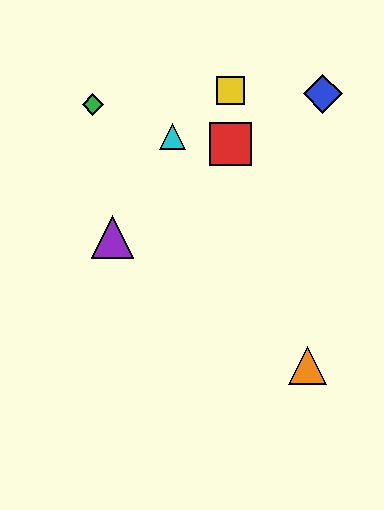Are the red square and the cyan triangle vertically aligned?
No, the red square is at x≈231 and the cyan triangle is at x≈172.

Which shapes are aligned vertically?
The red square, the yellow square are aligned vertically.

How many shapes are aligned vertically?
2 shapes (the red square, the yellow square) are aligned vertically.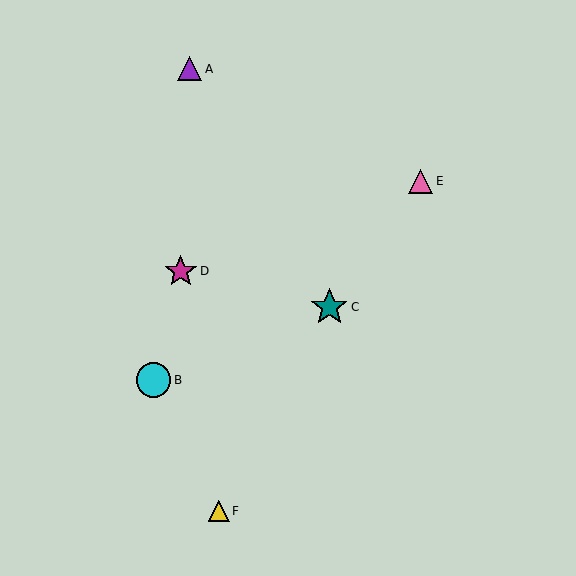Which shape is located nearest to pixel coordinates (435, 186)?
The pink triangle (labeled E) at (420, 181) is nearest to that location.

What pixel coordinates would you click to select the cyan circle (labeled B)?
Click at (154, 380) to select the cyan circle B.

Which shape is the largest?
The teal star (labeled C) is the largest.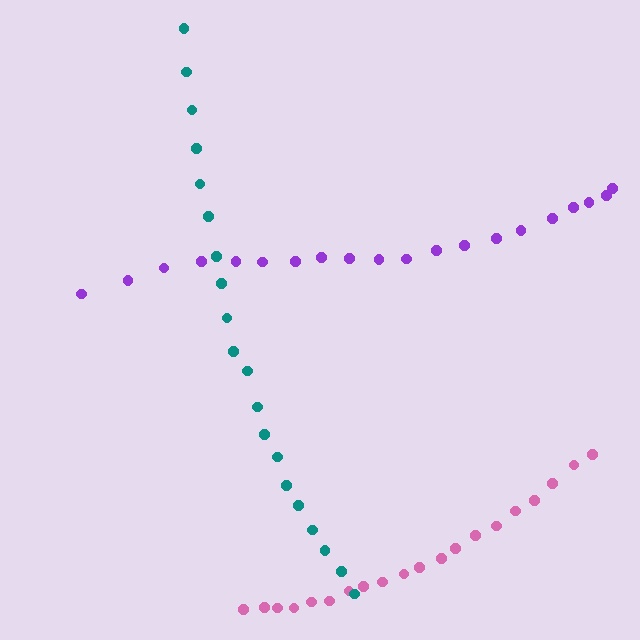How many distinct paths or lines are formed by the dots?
There are 3 distinct paths.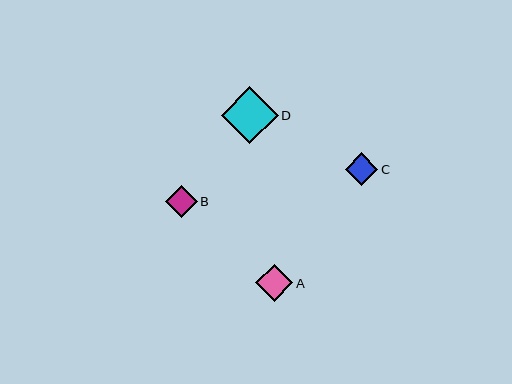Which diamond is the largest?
Diamond D is the largest with a size of approximately 56 pixels.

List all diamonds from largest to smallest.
From largest to smallest: D, A, C, B.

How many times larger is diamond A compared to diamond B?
Diamond A is approximately 1.2 times the size of diamond B.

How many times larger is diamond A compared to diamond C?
Diamond A is approximately 1.1 times the size of diamond C.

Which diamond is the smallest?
Diamond B is the smallest with a size of approximately 32 pixels.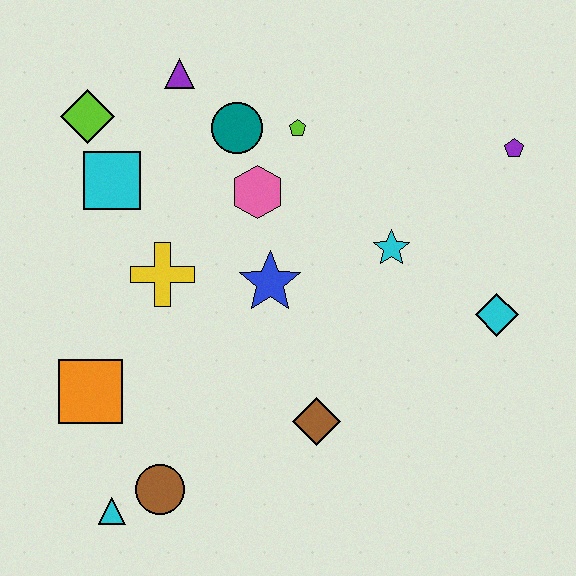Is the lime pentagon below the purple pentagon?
No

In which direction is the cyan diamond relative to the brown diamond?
The cyan diamond is to the right of the brown diamond.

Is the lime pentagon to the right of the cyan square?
Yes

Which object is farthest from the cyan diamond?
The lime diamond is farthest from the cyan diamond.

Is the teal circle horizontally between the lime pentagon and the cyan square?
Yes